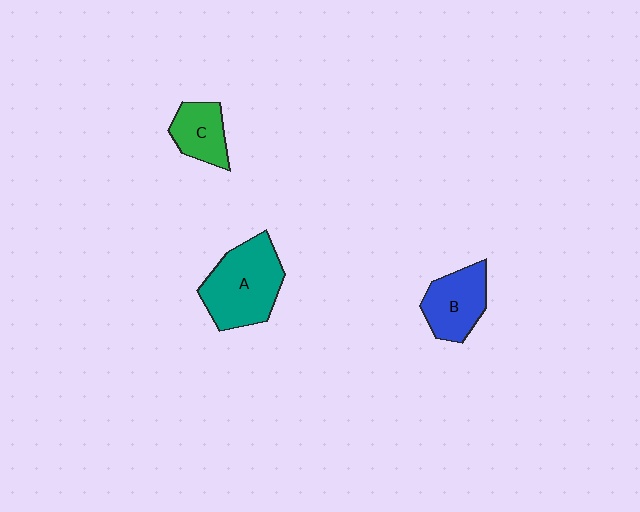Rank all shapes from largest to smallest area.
From largest to smallest: A (teal), B (blue), C (green).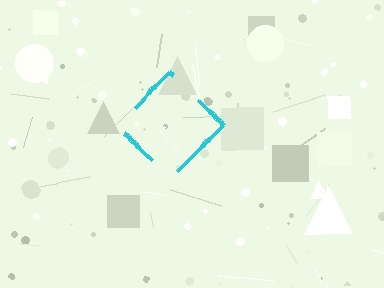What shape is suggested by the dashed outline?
The dashed outline suggests a diamond.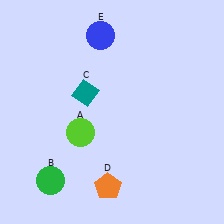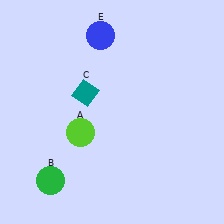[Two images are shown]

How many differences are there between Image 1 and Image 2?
There is 1 difference between the two images.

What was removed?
The orange pentagon (D) was removed in Image 2.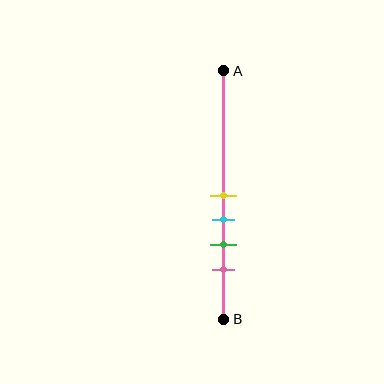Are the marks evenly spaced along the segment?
Yes, the marks are approximately evenly spaced.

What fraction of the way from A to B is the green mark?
The green mark is approximately 70% (0.7) of the way from A to B.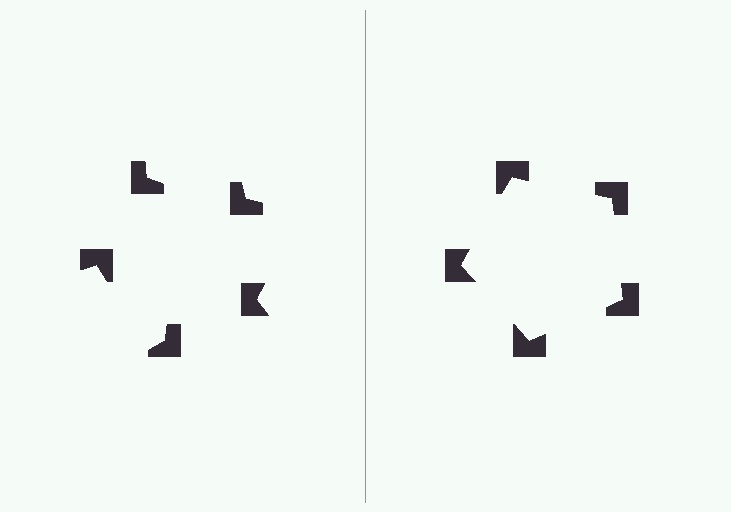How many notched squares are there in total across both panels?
10 — 5 on each side.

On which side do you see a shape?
An illusory pentagon appears on the right side. On the left side the wedge cuts are rotated, so no coherent shape forms.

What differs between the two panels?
The notched squares are positioned identically on both sides; only the wedge orientations differ. On the right they align to a pentagon; on the left they are misaligned.